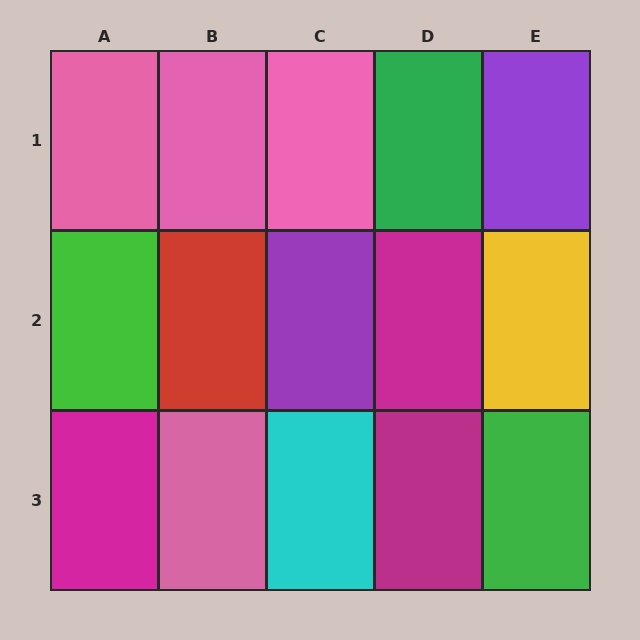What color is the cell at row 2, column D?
Magenta.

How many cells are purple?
2 cells are purple.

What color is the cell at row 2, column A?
Green.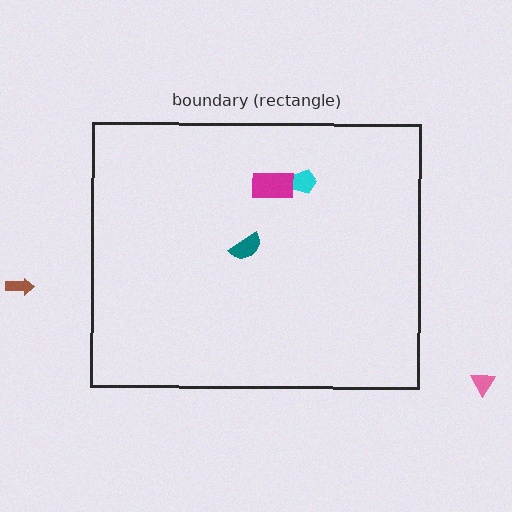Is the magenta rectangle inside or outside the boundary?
Inside.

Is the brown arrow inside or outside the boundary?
Outside.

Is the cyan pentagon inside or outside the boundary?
Inside.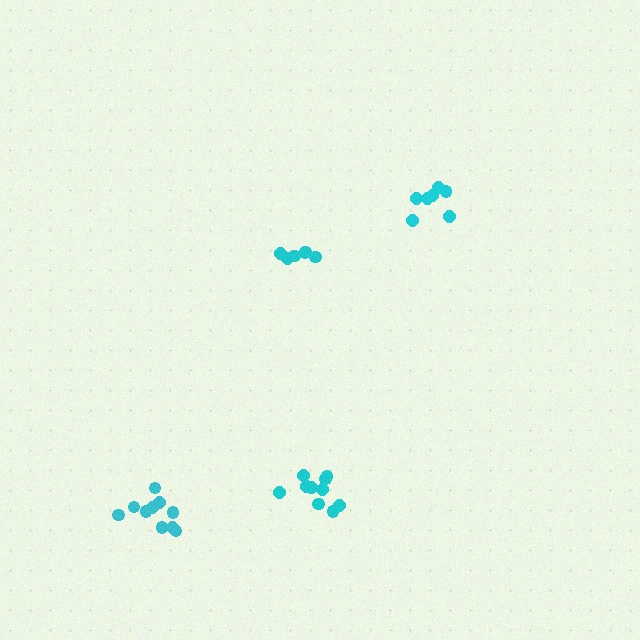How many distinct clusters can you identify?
There are 4 distinct clusters.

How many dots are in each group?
Group 1: 7 dots, Group 2: 6 dots, Group 3: 10 dots, Group 4: 10 dots (33 total).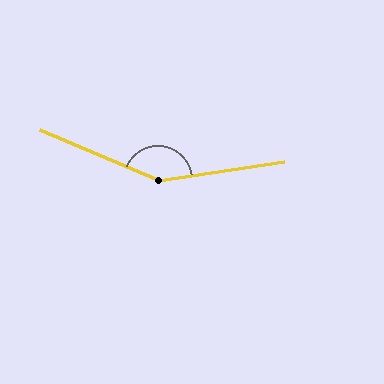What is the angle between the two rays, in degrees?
Approximately 148 degrees.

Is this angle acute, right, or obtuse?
It is obtuse.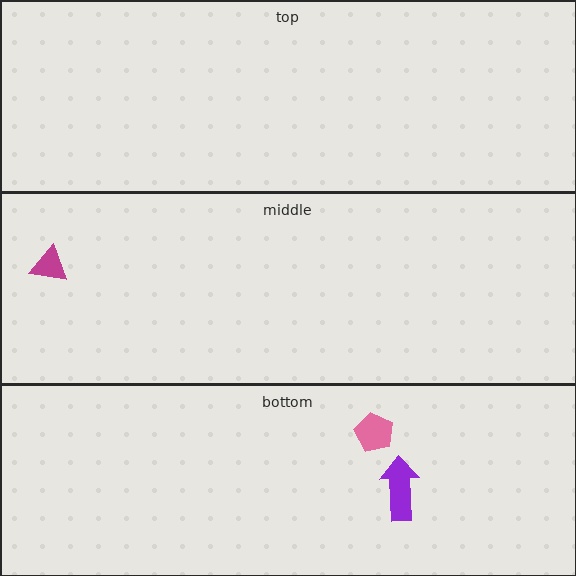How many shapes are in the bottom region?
2.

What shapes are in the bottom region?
The purple arrow, the pink pentagon.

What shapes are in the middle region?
The magenta triangle.